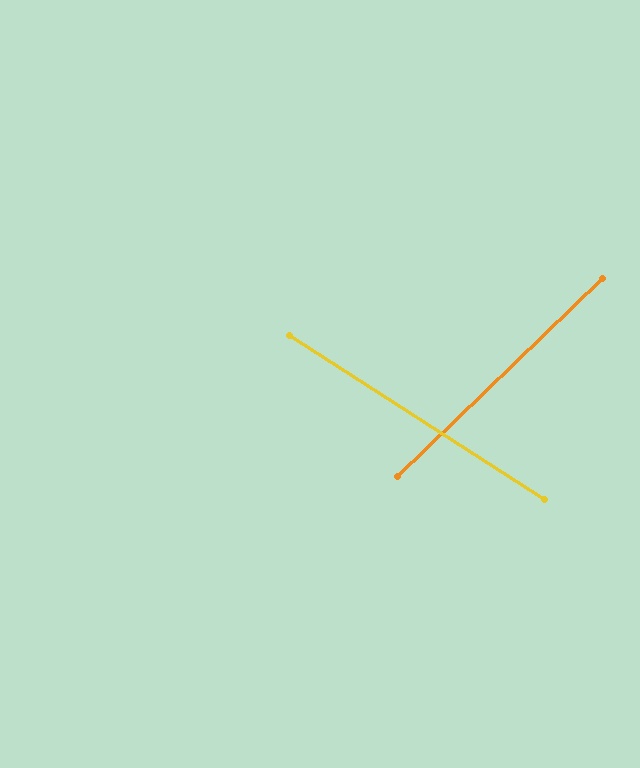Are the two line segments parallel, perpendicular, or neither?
Neither parallel nor perpendicular — they differ by about 77°.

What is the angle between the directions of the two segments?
Approximately 77 degrees.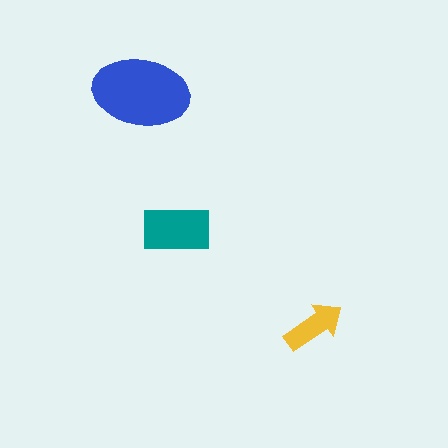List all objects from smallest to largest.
The yellow arrow, the teal rectangle, the blue ellipse.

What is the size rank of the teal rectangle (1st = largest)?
2nd.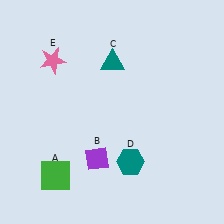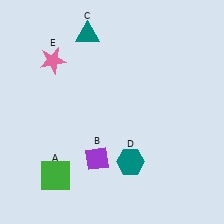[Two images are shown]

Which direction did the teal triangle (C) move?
The teal triangle (C) moved up.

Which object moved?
The teal triangle (C) moved up.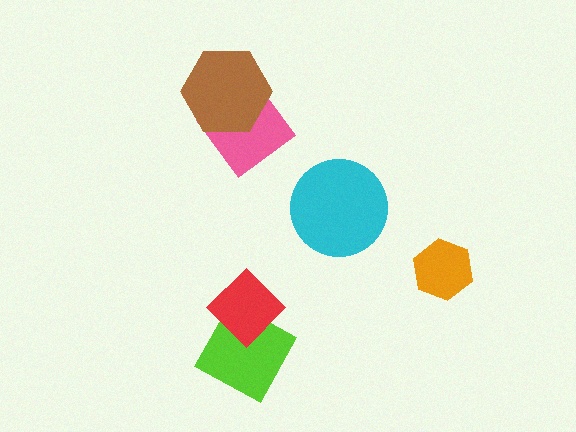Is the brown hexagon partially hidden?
No, no other shape covers it.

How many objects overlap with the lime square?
1 object overlaps with the lime square.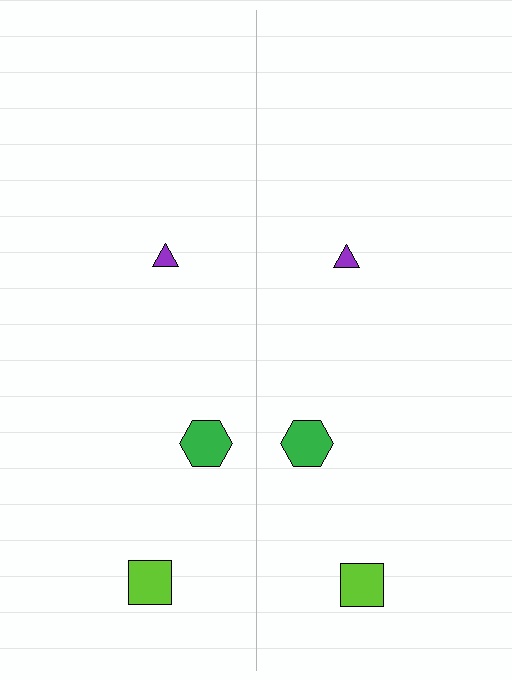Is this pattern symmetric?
Yes, this pattern has bilateral (reflection) symmetry.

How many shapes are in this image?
There are 6 shapes in this image.